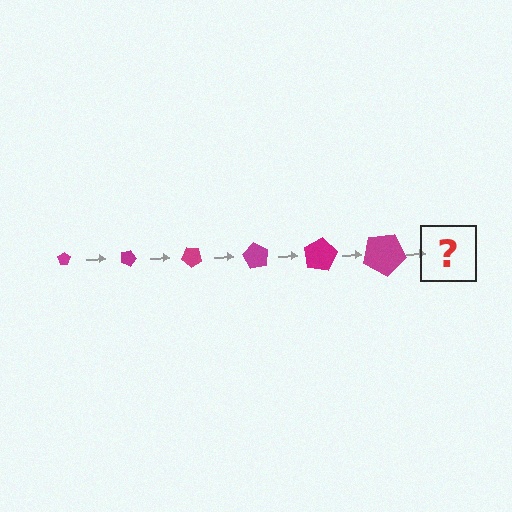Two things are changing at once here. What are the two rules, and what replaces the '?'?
The two rules are that the pentagon grows larger each step and it rotates 20 degrees each step. The '?' should be a pentagon, larger than the previous one and rotated 120 degrees from the start.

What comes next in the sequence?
The next element should be a pentagon, larger than the previous one and rotated 120 degrees from the start.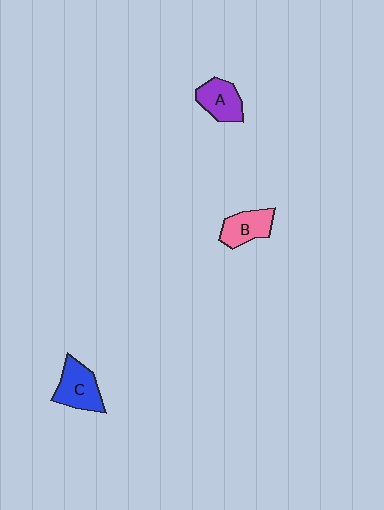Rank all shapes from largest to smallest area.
From largest to smallest: C (blue), A (purple), B (pink).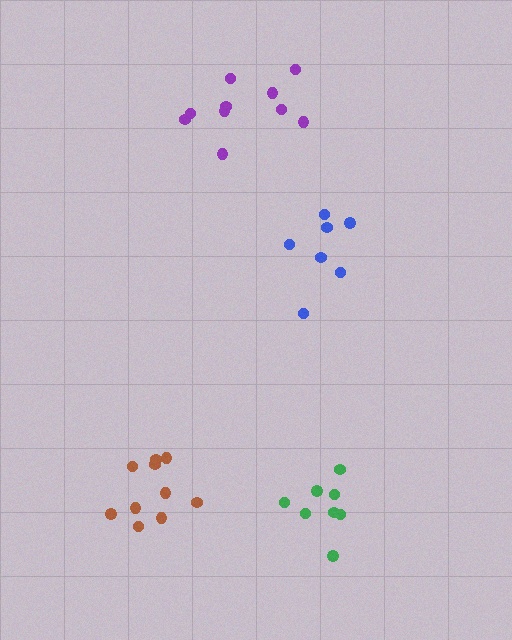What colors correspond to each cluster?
The clusters are colored: blue, green, purple, brown.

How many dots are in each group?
Group 1: 7 dots, Group 2: 8 dots, Group 3: 10 dots, Group 4: 10 dots (35 total).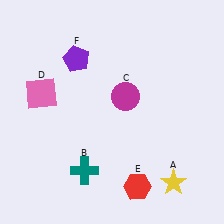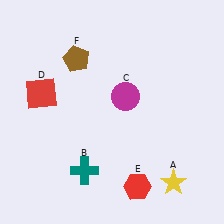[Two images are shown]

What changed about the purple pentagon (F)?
In Image 1, F is purple. In Image 2, it changed to brown.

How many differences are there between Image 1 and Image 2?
There are 2 differences between the two images.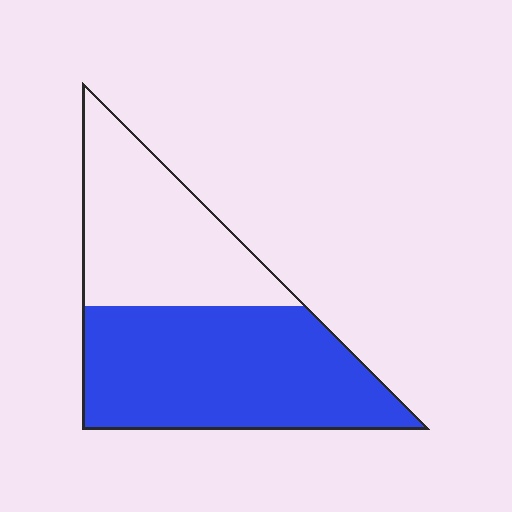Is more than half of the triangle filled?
Yes.